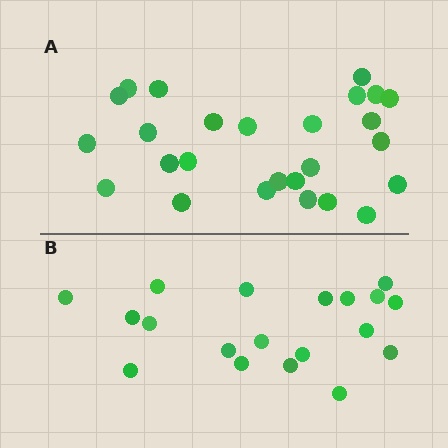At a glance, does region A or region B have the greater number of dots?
Region A (the top region) has more dots.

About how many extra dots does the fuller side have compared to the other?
Region A has roughly 8 or so more dots than region B.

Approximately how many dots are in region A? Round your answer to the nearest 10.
About 30 dots. (The exact count is 26, which rounds to 30.)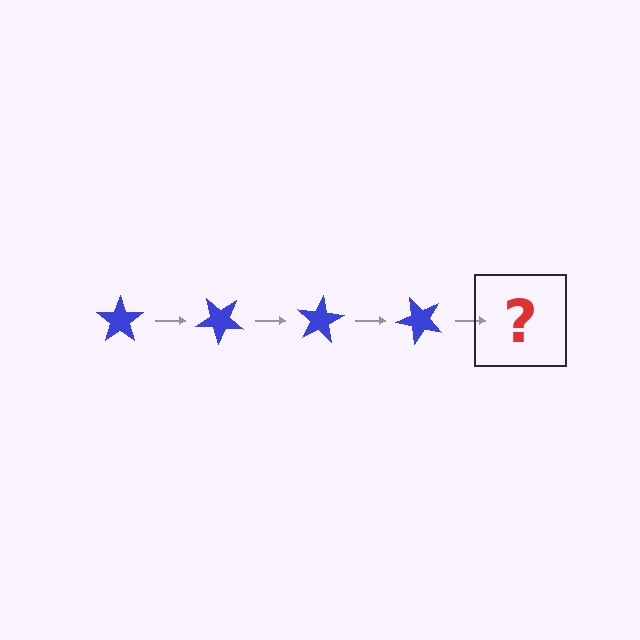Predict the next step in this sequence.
The next step is a blue star rotated 160 degrees.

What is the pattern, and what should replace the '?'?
The pattern is that the star rotates 40 degrees each step. The '?' should be a blue star rotated 160 degrees.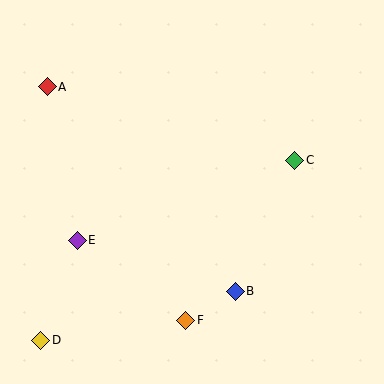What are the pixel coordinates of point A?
Point A is at (47, 87).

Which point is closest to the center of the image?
Point C at (295, 160) is closest to the center.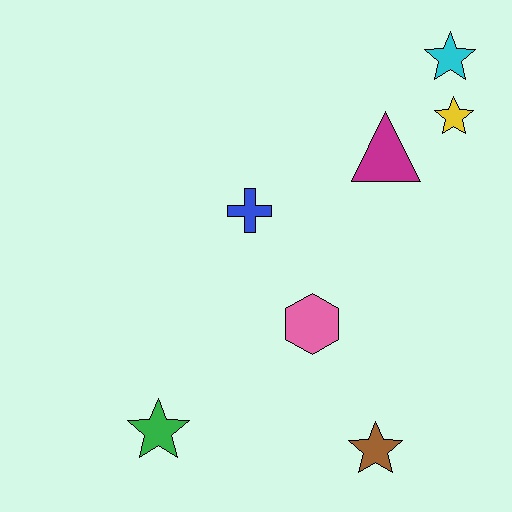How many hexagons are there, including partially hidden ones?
There is 1 hexagon.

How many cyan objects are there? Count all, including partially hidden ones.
There is 1 cyan object.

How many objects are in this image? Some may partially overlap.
There are 7 objects.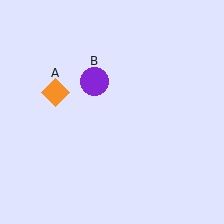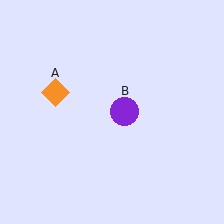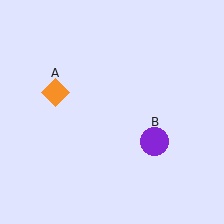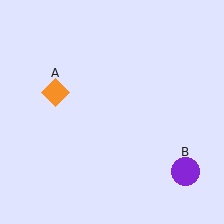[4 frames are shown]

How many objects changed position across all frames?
1 object changed position: purple circle (object B).